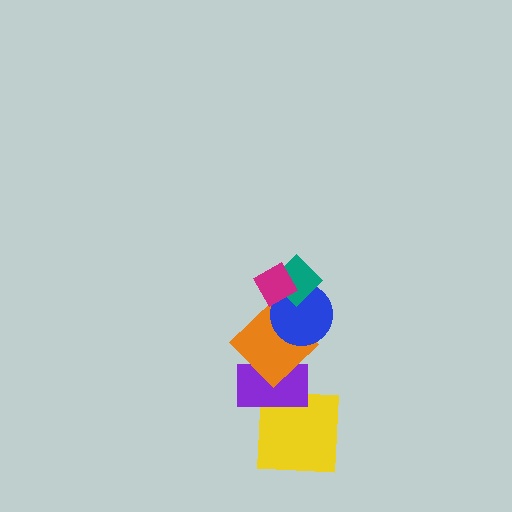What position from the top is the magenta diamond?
The magenta diamond is 1st from the top.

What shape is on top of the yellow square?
The purple rectangle is on top of the yellow square.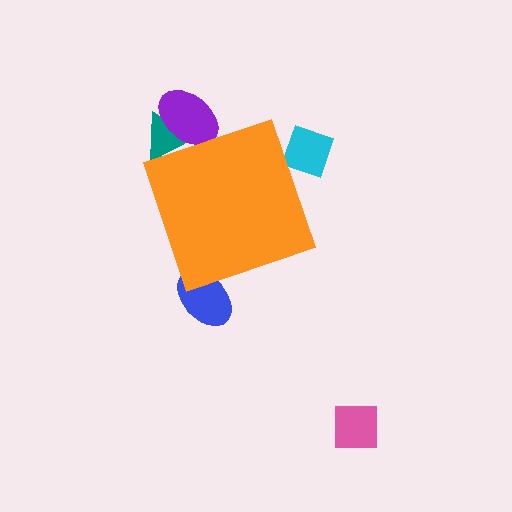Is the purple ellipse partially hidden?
Yes, the purple ellipse is partially hidden behind the orange diamond.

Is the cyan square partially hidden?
Yes, the cyan square is partially hidden behind the orange diamond.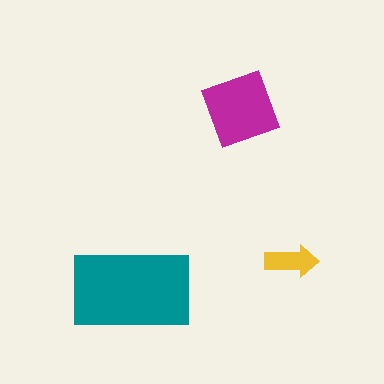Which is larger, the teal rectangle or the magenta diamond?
The teal rectangle.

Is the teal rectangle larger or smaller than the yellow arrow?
Larger.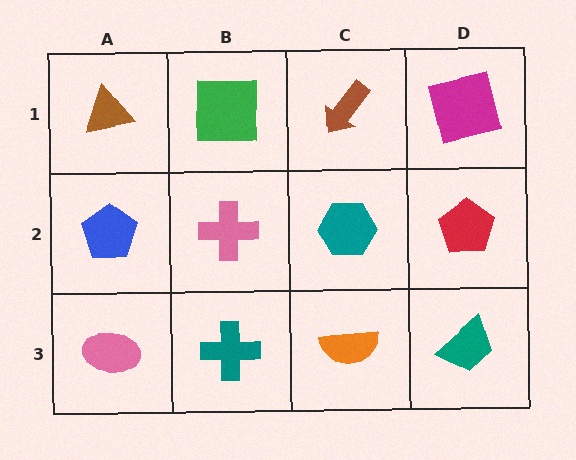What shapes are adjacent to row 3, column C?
A teal hexagon (row 2, column C), a teal cross (row 3, column B), a teal trapezoid (row 3, column D).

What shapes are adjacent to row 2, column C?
A brown arrow (row 1, column C), an orange semicircle (row 3, column C), a pink cross (row 2, column B), a red pentagon (row 2, column D).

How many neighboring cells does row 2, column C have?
4.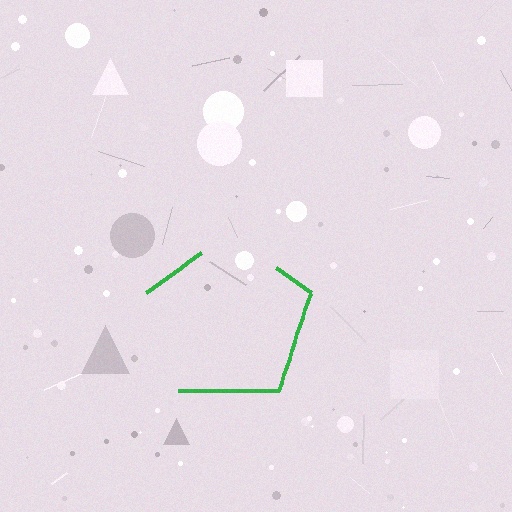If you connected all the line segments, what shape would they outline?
They would outline a pentagon.